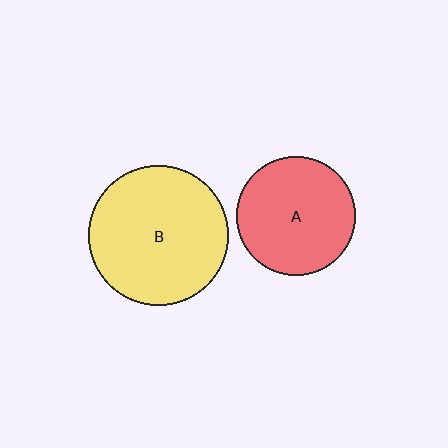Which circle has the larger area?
Circle B (yellow).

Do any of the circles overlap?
No, none of the circles overlap.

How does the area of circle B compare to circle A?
Approximately 1.4 times.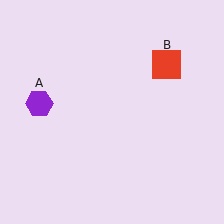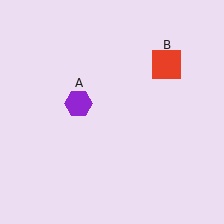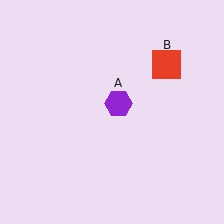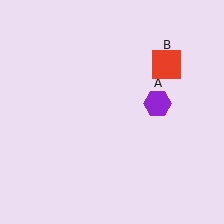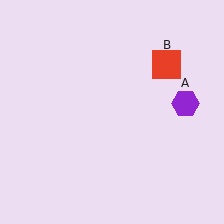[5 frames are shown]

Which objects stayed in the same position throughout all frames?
Red square (object B) remained stationary.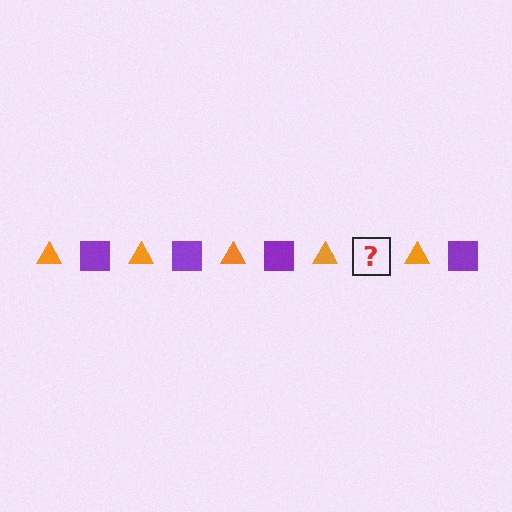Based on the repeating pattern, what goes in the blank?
The blank should be a purple square.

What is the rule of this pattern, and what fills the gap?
The rule is that the pattern alternates between orange triangle and purple square. The gap should be filled with a purple square.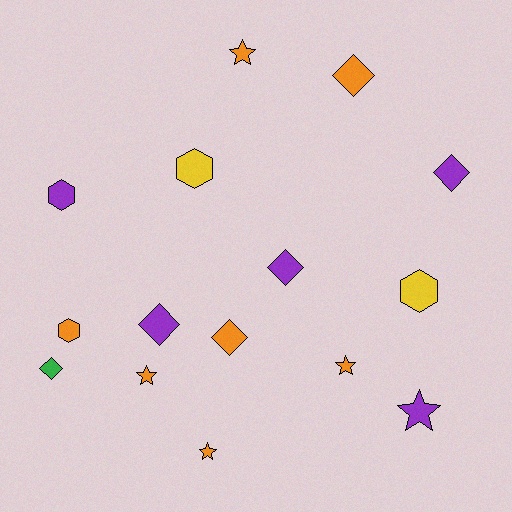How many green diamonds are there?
There is 1 green diamond.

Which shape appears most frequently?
Diamond, with 6 objects.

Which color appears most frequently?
Orange, with 7 objects.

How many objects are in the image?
There are 15 objects.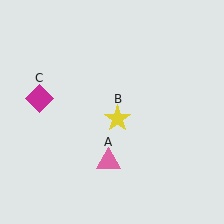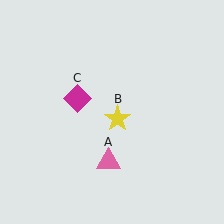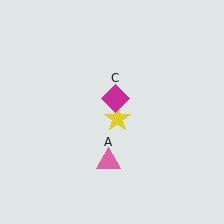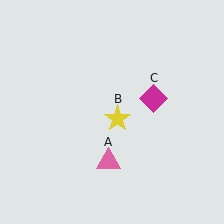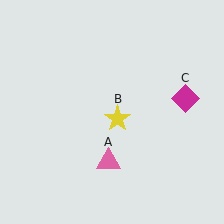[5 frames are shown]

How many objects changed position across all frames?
1 object changed position: magenta diamond (object C).